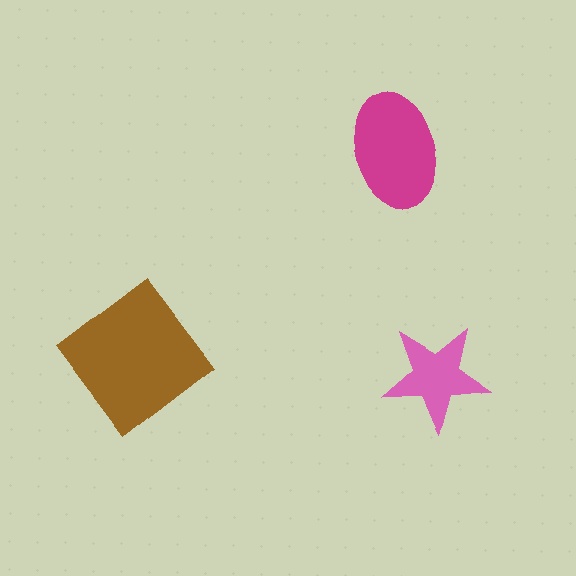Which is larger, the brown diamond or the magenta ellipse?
The brown diamond.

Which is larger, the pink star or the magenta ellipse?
The magenta ellipse.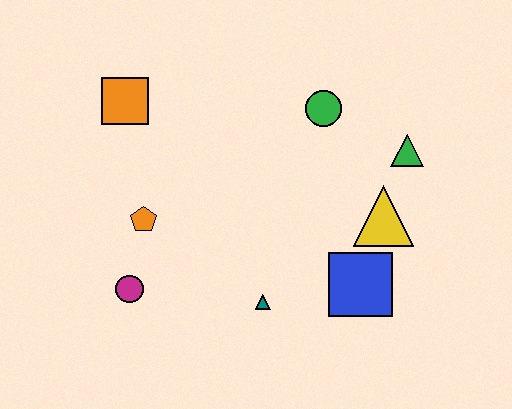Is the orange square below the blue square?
No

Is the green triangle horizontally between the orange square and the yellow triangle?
No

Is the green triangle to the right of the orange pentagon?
Yes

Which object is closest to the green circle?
The green triangle is closest to the green circle.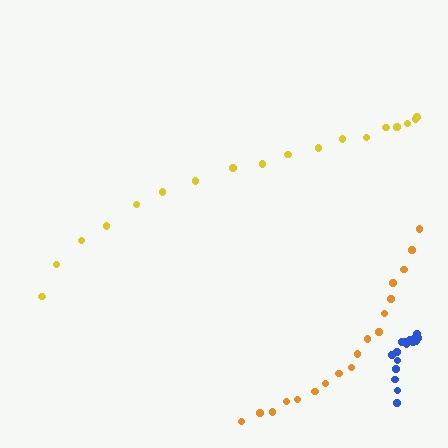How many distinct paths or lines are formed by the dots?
There are 3 distinct paths.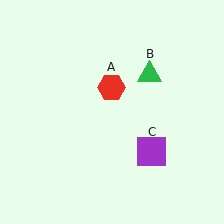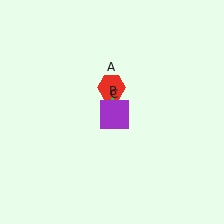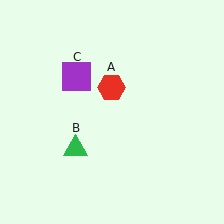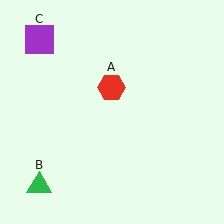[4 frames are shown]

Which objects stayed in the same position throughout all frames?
Red hexagon (object A) remained stationary.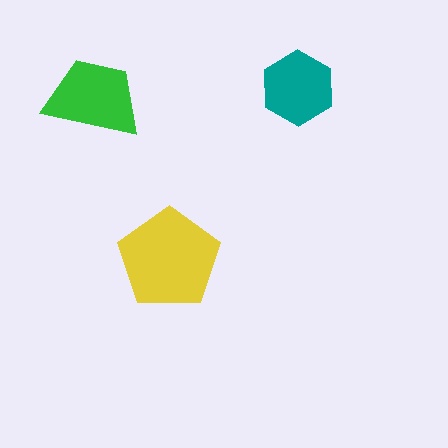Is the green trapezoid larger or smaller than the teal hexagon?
Larger.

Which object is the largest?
The yellow pentagon.